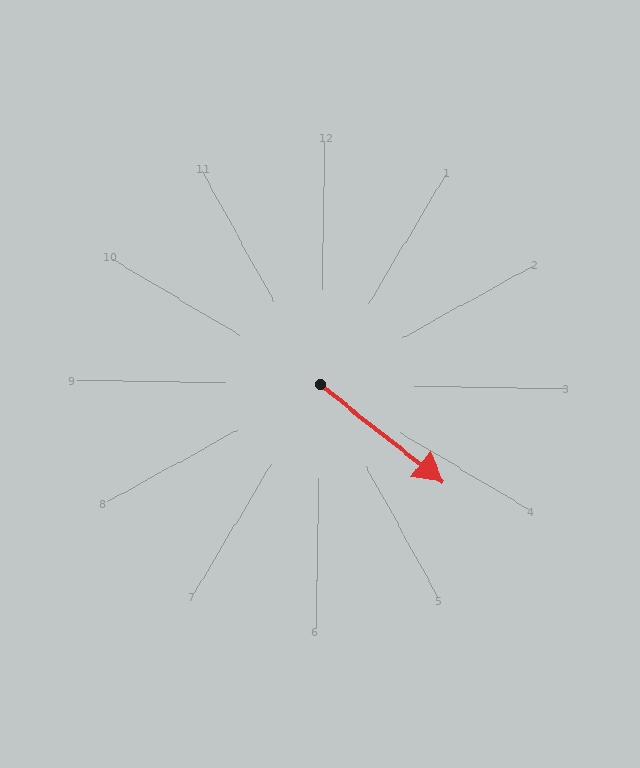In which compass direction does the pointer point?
Southeast.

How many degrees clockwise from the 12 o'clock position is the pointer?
Approximately 127 degrees.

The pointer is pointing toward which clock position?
Roughly 4 o'clock.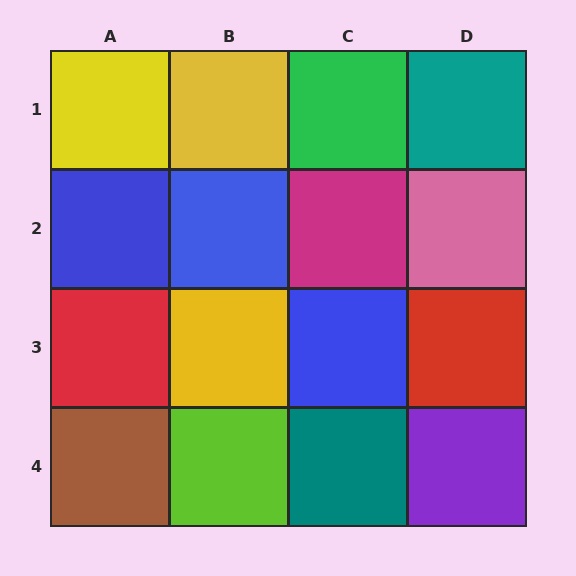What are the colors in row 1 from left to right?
Yellow, yellow, green, teal.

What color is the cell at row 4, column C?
Teal.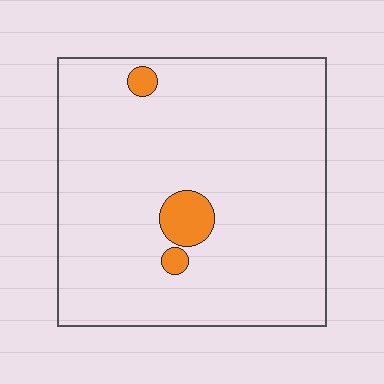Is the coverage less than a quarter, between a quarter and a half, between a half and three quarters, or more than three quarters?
Less than a quarter.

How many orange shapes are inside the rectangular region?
3.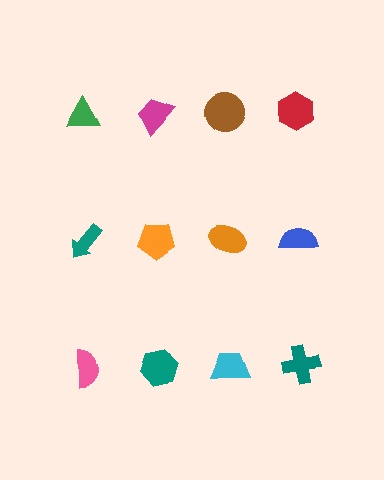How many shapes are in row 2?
4 shapes.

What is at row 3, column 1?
A pink semicircle.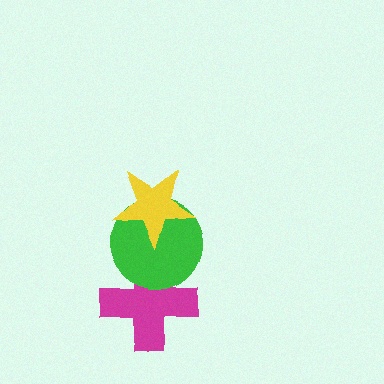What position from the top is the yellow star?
The yellow star is 1st from the top.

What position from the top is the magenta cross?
The magenta cross is 3rd from the top.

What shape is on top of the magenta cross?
The green circle is on top of the magenta cross.